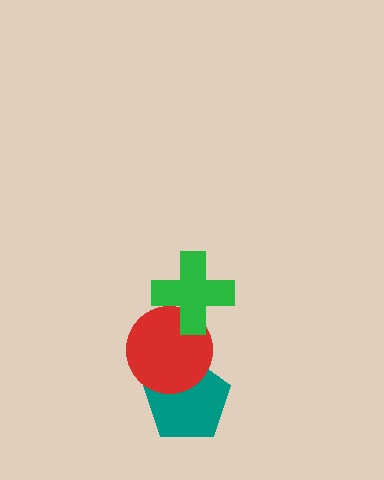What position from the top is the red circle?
The red circle is 2nd from the top.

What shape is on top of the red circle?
The green cross is on top of the red circle.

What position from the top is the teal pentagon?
The teal pentagon is 3rd from the top.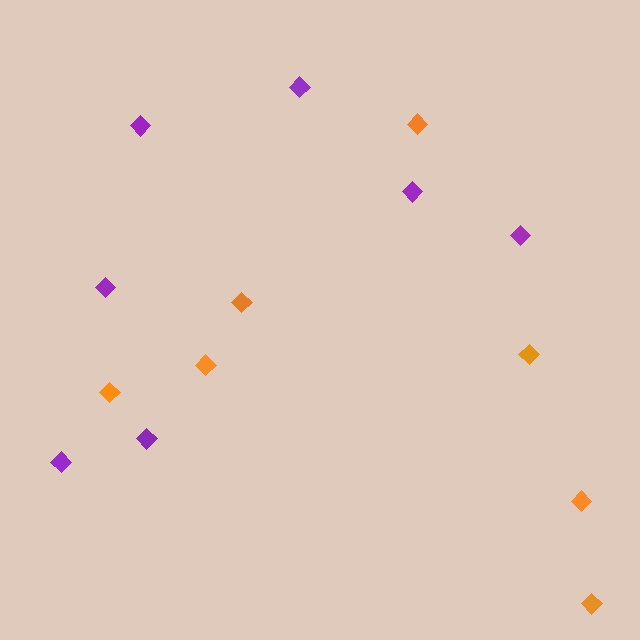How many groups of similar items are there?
There are 2 groups: one group of purple diamonds (7) and one group of orange diamonds (7).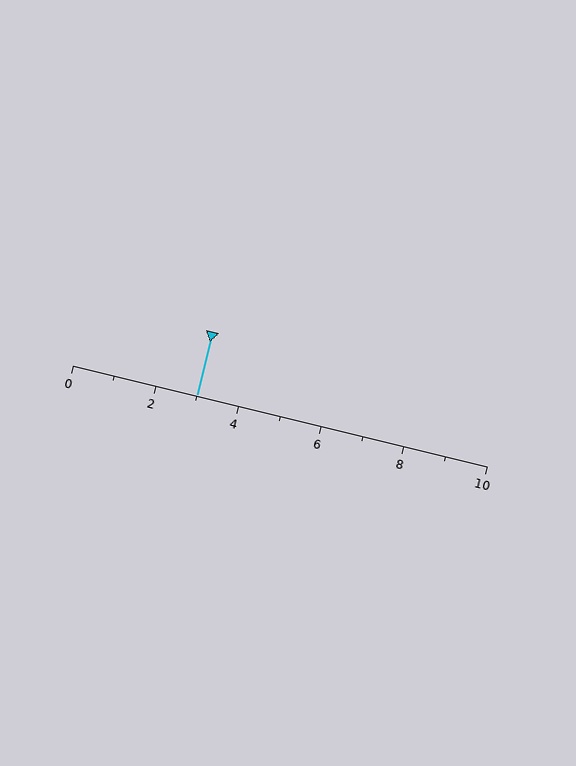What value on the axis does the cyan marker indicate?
The marker indicates approximately 3.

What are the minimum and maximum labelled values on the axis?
The axis runs from 0 to 10.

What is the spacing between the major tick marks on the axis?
The major ticks are spaced 2 apart.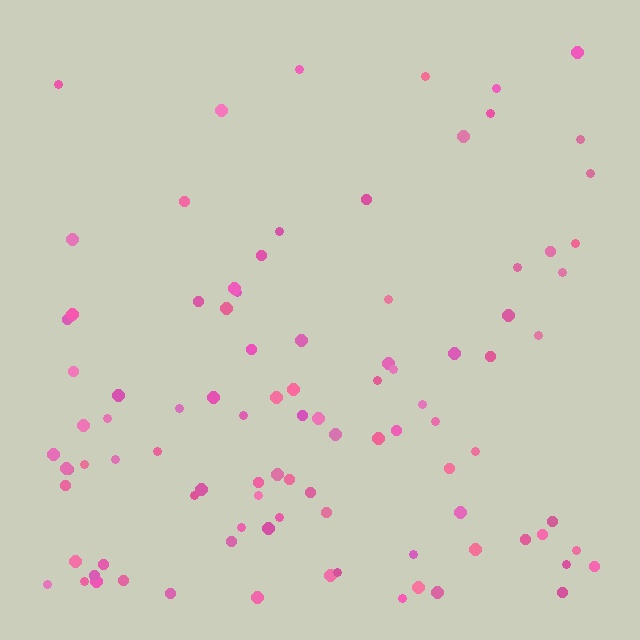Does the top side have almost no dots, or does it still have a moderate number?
Still a moderate number, just noticeably fewer than the bottom.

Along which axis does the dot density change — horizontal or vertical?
Vertical.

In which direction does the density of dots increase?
From top to bottom, with the bottom side densest.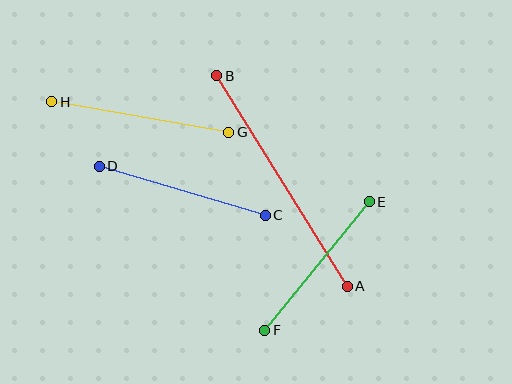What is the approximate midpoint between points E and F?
The midpoint is at approximately (317, 266) pixels.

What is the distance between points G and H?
The distance is approximately 179 pixels.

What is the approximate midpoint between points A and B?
The midpoint is at approximately (282, 181) pixels.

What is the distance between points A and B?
The distance is approximately 248 pixels.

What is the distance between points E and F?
The distance is approximately 166 pixels.